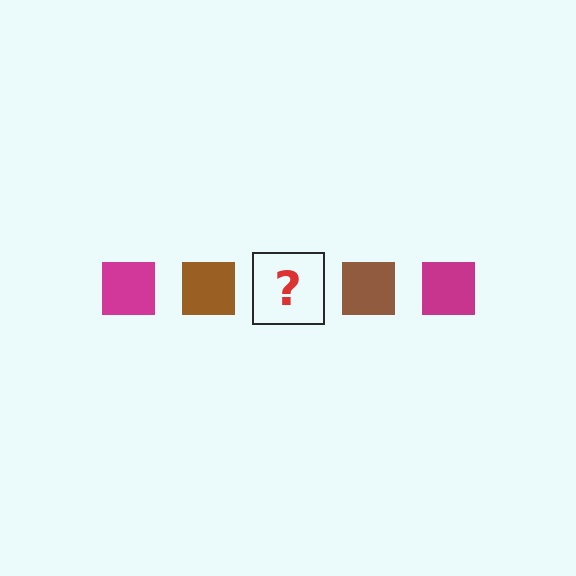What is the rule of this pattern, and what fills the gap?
The rule is that the pattern cycles through magenta, brown squares. The gap should be filled with a magenta square.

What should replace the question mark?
The question mark should be replaced with a magenta square.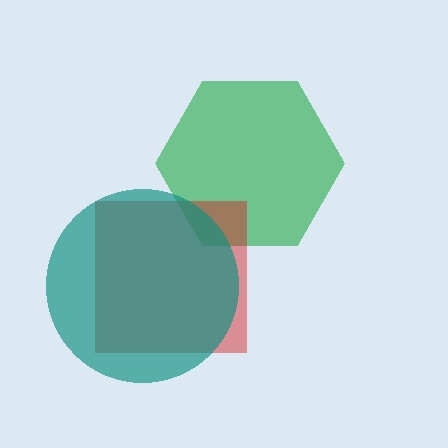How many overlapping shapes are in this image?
There are 3 overlapping shapes in the image.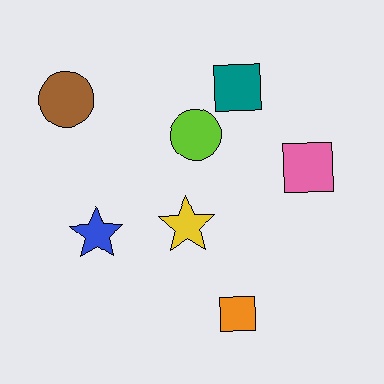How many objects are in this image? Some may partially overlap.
There are 7 objects.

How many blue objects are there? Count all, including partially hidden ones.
There is 1 blue object.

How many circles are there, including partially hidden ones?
There are 2 circles.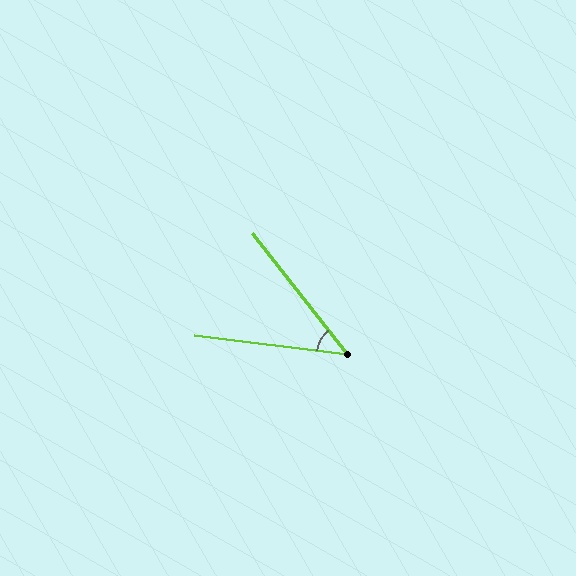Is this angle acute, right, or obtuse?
It is acute.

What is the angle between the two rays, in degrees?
Approximately 45 degrees.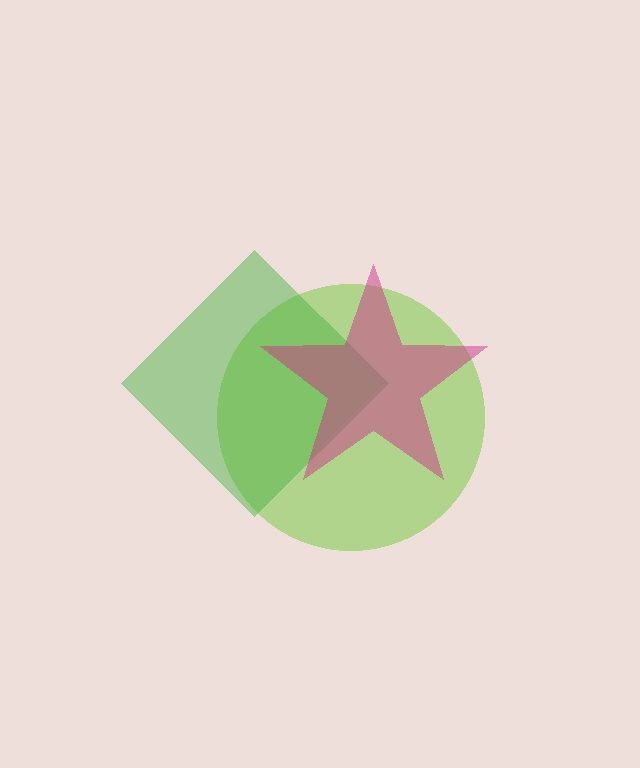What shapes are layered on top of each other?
The layered shapes are: a lime circle, a green diamond, a magenta star.